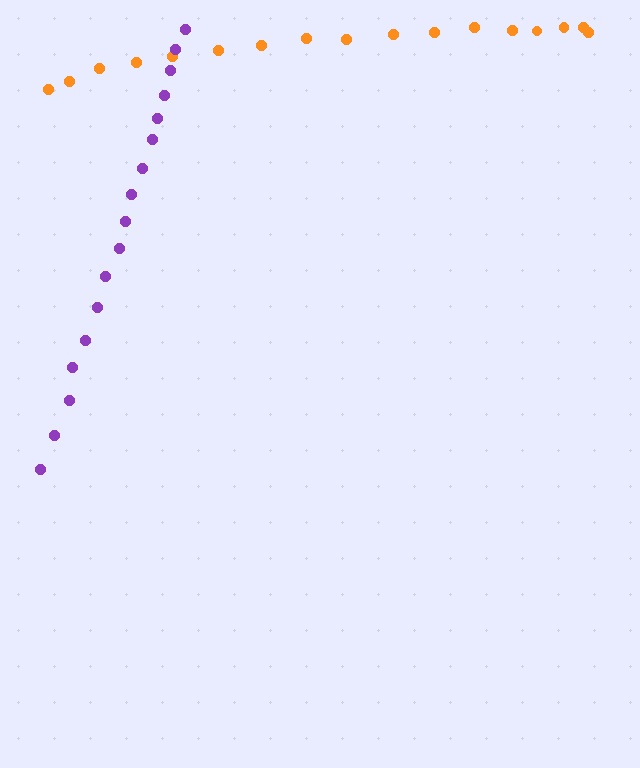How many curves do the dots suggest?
There are 2 distinct paths.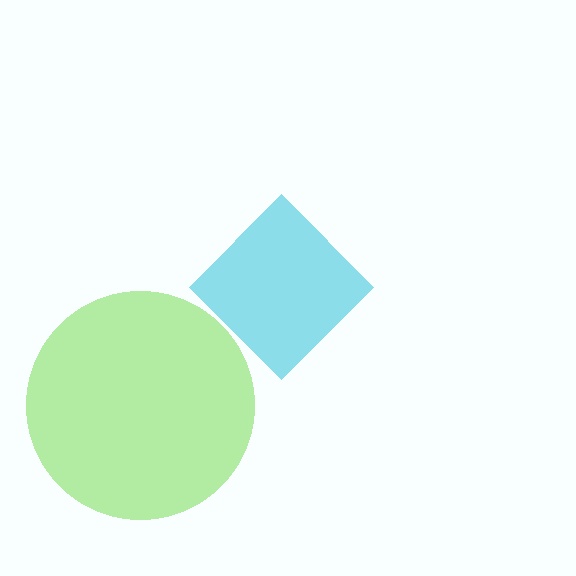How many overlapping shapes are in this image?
There are 2 overlapping shapes in the image.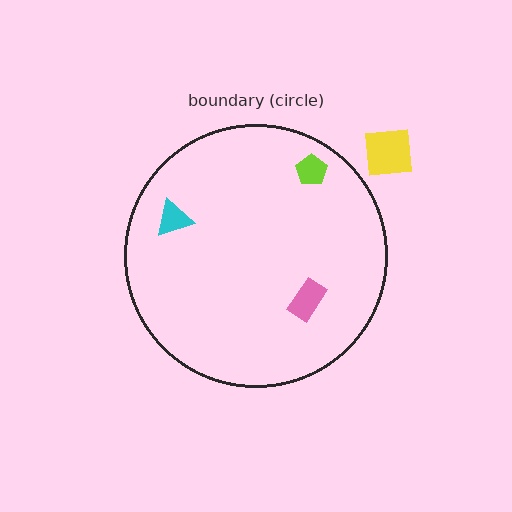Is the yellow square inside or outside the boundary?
Outside.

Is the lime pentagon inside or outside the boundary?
Inside.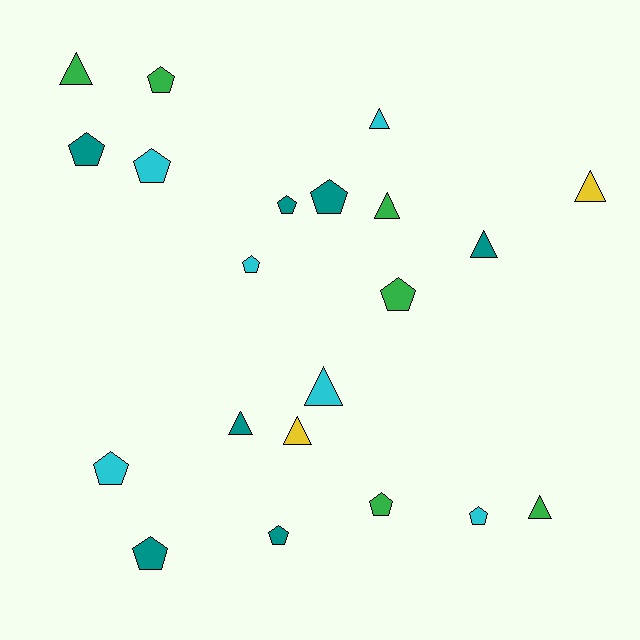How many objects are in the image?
There are 21 objects.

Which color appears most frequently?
Teal, with 7 objects.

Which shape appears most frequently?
Pentagon, with 12 objects.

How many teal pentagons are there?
There are 5 teal pentagons.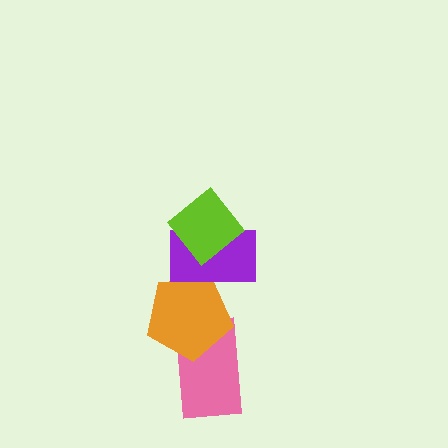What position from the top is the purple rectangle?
The purple rectangle is 2nd from the top.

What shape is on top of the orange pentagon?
The purple rectangle is on top of the orange pentagon.